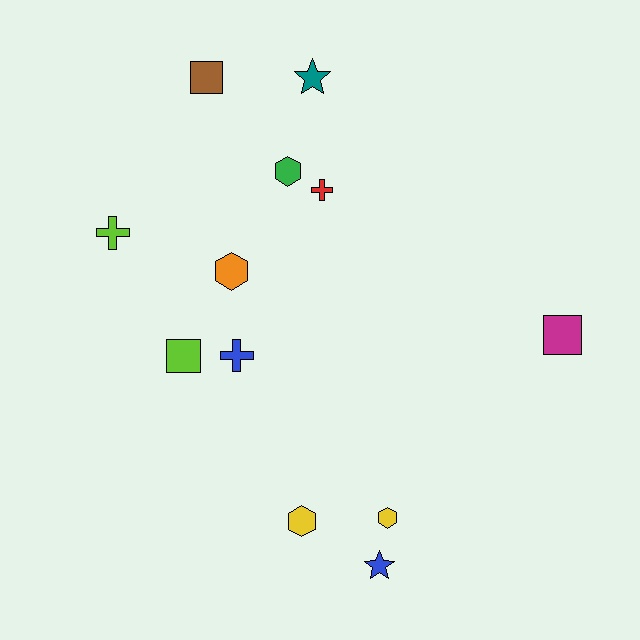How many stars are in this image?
There are 2 stars.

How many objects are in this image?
There are 12 objects.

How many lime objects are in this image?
There are 2 lime objects.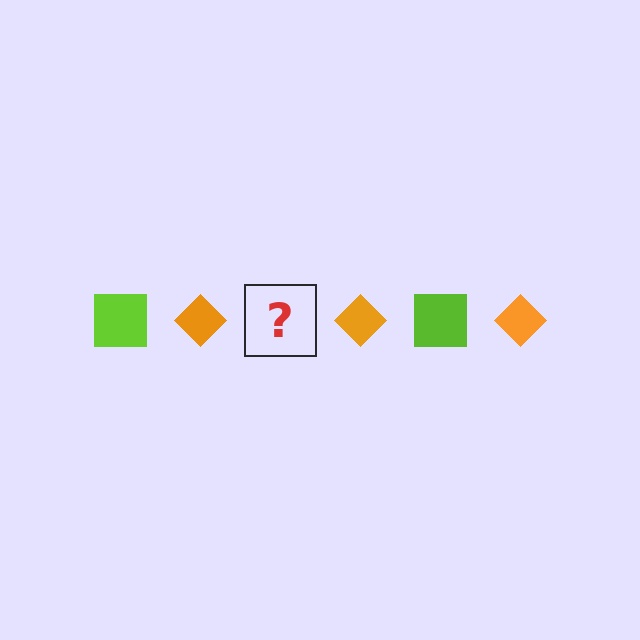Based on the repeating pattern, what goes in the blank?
The blank should be a lime square.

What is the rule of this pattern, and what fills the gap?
The rule is that the pattern alternates between lime square and orange diamond. The gap should be filled with a lime square.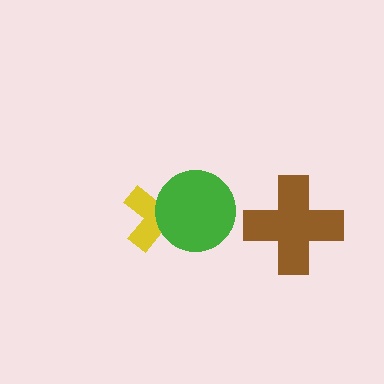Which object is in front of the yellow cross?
The green circle is in front of the yellow cross.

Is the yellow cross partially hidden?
Yes, it is partially covered by another shape.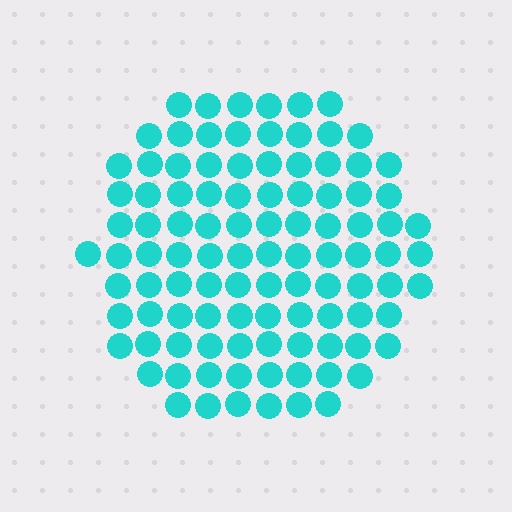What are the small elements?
The small elements are circles.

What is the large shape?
The large shape is a circle.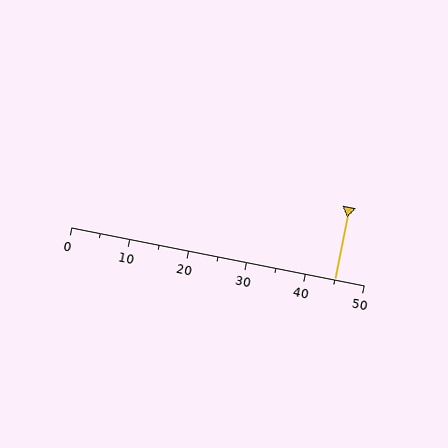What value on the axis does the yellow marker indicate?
The marker indicates approximately 45.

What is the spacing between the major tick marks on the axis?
The major ticks are spaced 10 apart.